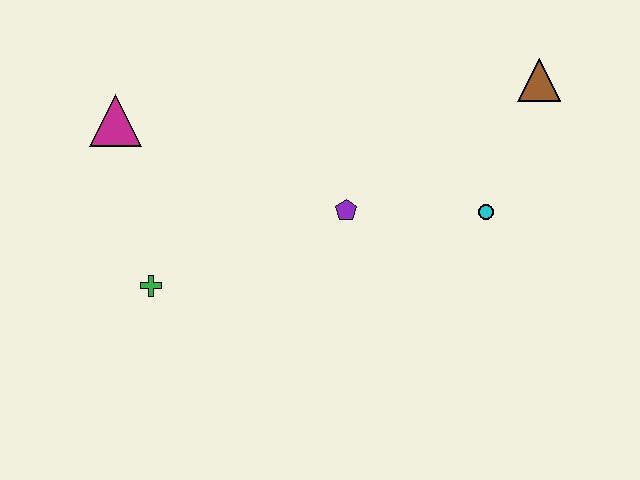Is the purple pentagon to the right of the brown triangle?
No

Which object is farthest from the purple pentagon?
The magenta triangle is farthest from the purple pentagon.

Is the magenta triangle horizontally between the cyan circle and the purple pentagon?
No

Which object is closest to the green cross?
The magenta triangle is closest to the green cross.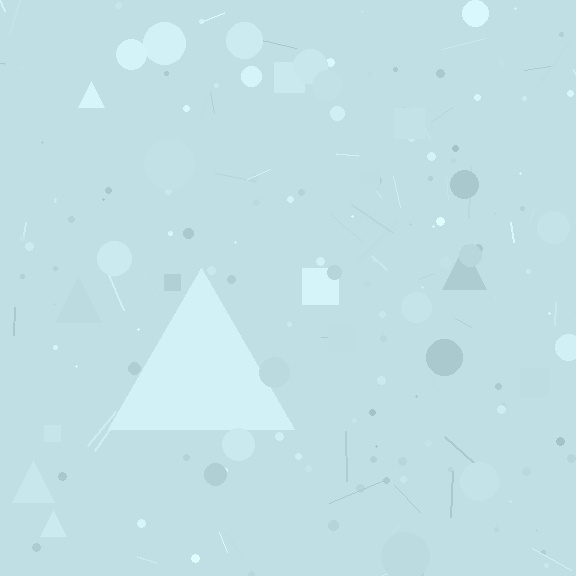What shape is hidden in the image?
A triangle is hidden in the image.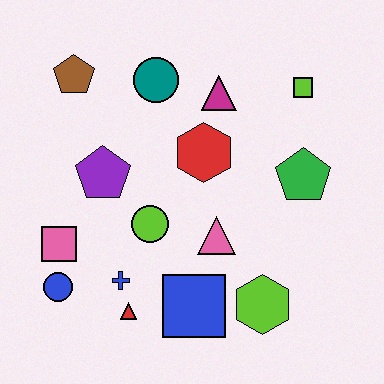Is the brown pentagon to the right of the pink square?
Yes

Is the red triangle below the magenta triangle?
Yes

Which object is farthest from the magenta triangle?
The blue circle is farthest from the magenta triangle.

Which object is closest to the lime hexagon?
The blue square is closest to the lime hexagon.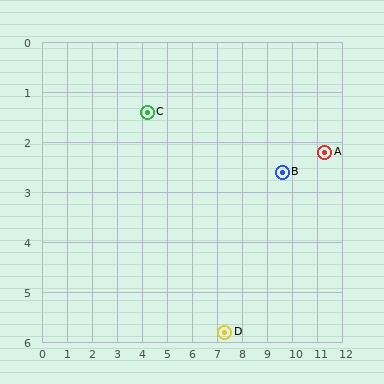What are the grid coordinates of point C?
Point C is at approximately (4.2, 1.4).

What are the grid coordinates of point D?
Point D is at approximately (7.3, 5.8).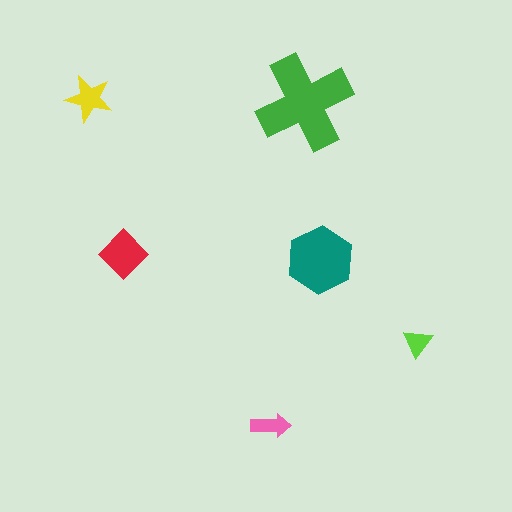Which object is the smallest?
The lime triangle.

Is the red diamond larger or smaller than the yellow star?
Larger.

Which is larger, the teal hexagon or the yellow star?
The teal hexagon.